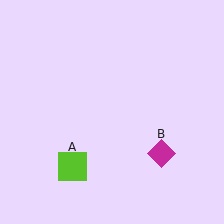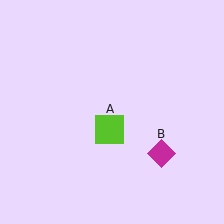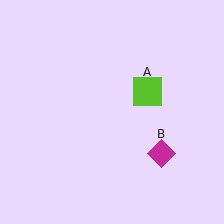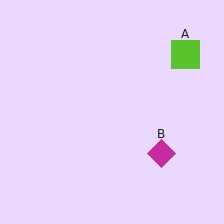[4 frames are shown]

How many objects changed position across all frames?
1 object changed position: lime square (object A).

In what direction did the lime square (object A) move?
The lime square (object A) moved up and to the right.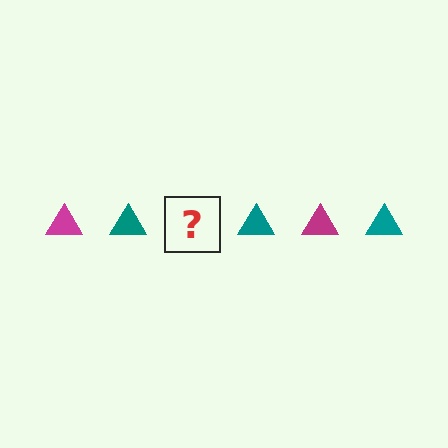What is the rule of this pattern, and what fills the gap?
The rule is that the pattern cycles through magenta, teal triangles. The gap should be filled with a magenta triangle.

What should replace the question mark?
The question mark should be replaced with a magenta triangle.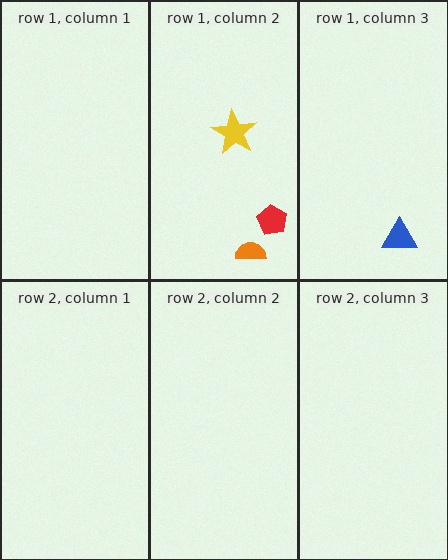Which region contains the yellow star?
The row 1, column 2 region.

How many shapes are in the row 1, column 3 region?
1.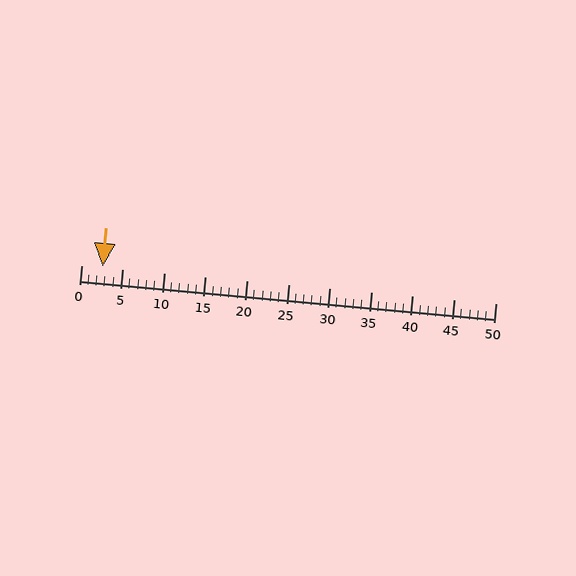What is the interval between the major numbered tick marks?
The major tick marks are spaced 5 units apart.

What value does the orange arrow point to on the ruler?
The orange arrow points to approximately 3.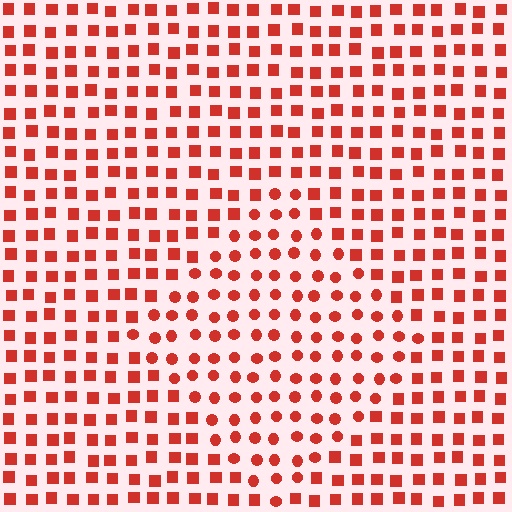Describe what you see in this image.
The image is filled with small red elements arranged in a uniform grid. A diamond-shaped region contains circles, while the surrounding area contains squares. The boundary is defined purely by the change in element shape.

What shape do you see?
I see a diamond.